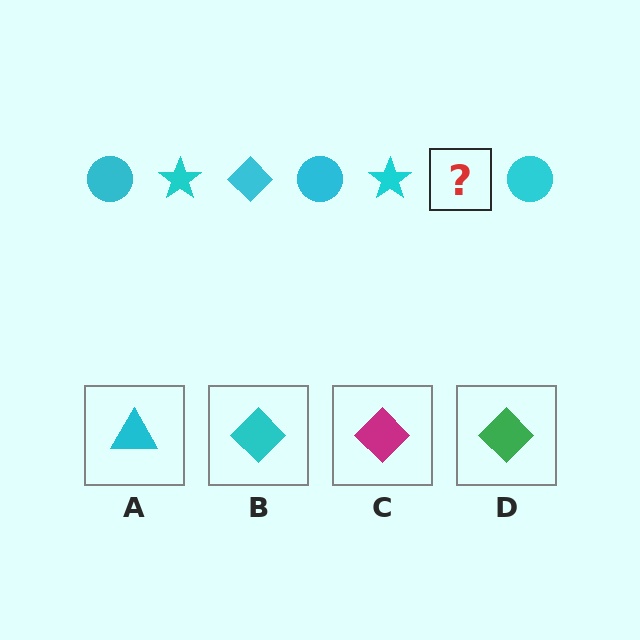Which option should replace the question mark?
Option B.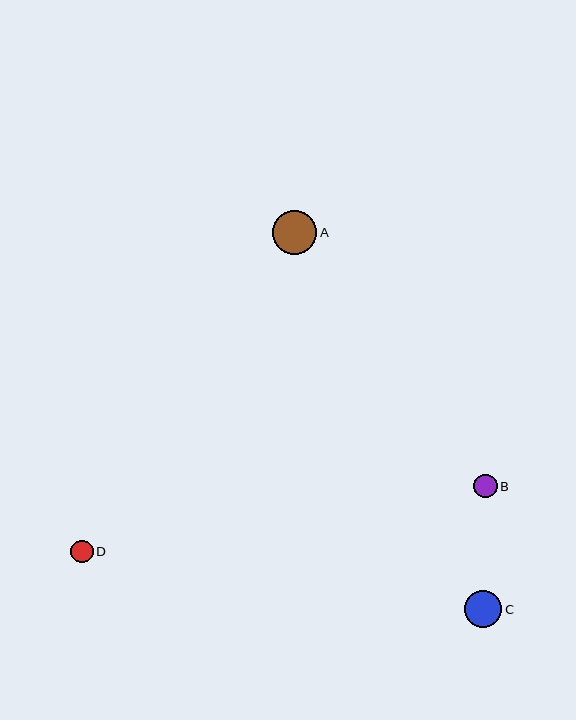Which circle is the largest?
Circle A is the largest with a size of approximately 44 pixels.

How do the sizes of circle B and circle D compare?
Circle B and circle D are approximately the same size.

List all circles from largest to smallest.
From largest to smallest: A, C, B, D.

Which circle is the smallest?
Circle D is the smallest with a size of approximately 23 pixels.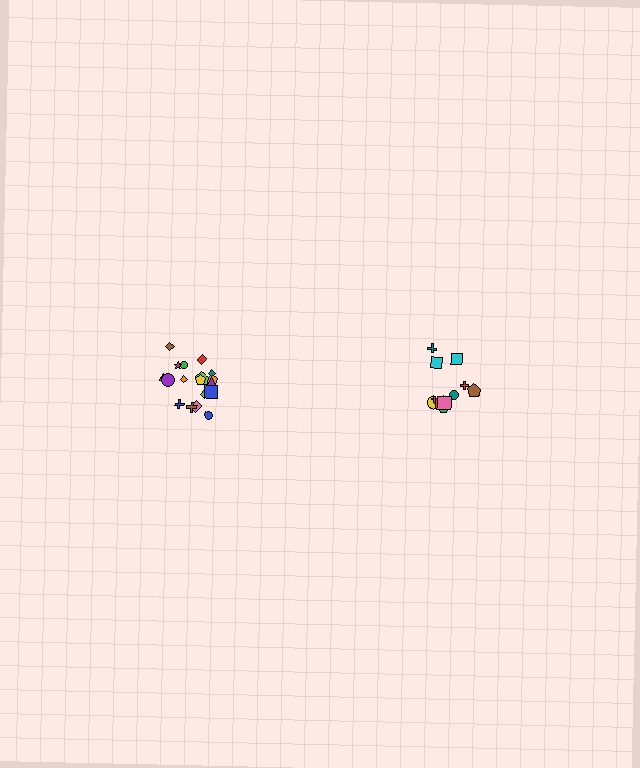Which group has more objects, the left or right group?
The left group.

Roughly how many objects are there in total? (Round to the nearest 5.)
Roughly 30 objects in total.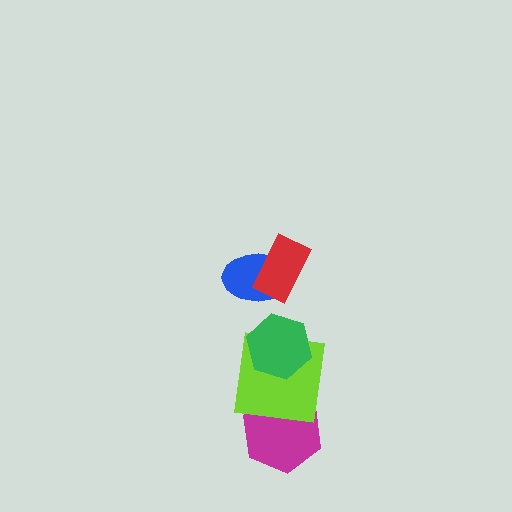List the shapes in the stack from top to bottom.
From top to bottom: the red rectangle, the blue ellipse, the green hexagon, the lime square, the magenta hexagon.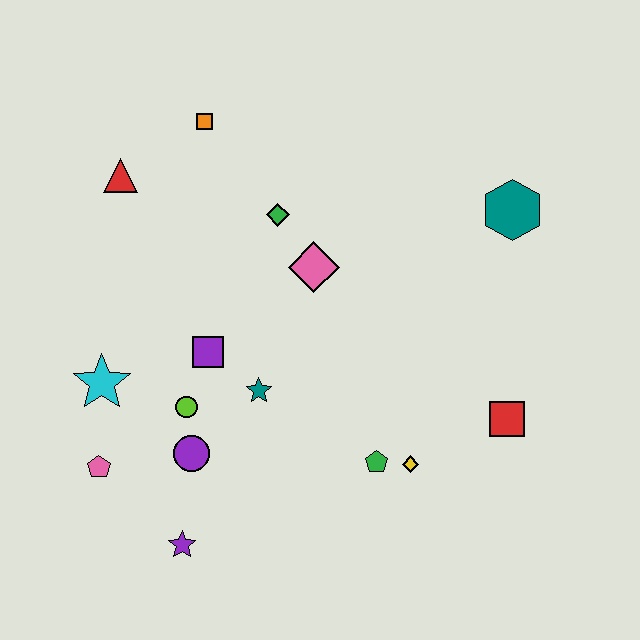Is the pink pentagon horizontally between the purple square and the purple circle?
No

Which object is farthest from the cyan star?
The teal hexagon is farthest from the cyan star.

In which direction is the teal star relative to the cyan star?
The teal star is to the right of the cyan star.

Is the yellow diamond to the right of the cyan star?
Yes